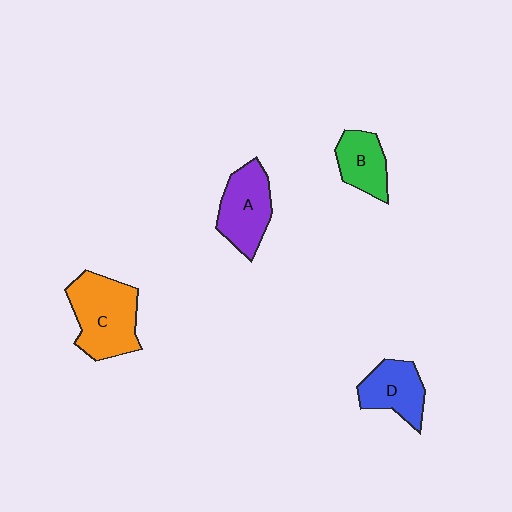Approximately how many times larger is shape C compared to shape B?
Approximately 1.8 times.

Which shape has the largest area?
Shape C (orange).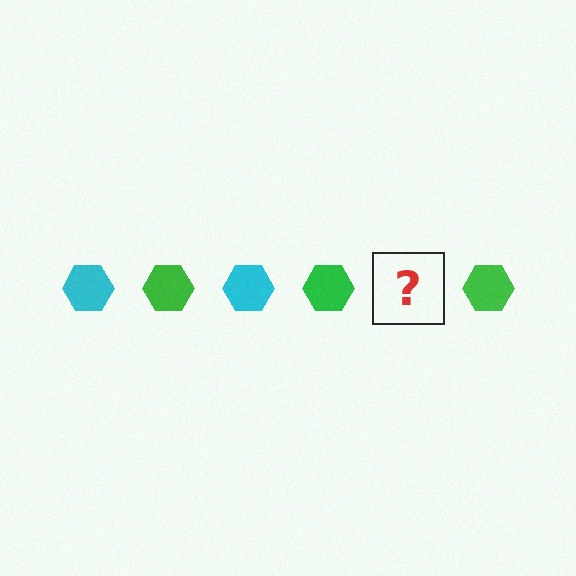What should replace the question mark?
The question mark should be replaced with a cyan hexagon.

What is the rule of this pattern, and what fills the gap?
The rule is that the pattern cycles through cyan, green hexagons. The gap should be filled with a cyan hexagon.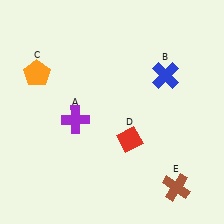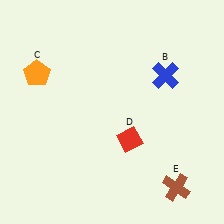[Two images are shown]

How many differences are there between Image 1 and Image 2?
There is 1 difference between the two images.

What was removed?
The purple cross (A) was removed in Image 2.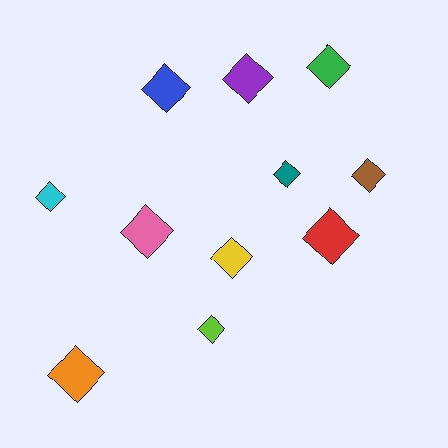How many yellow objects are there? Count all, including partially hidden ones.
There is 1 yellow object.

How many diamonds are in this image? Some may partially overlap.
There are 11 diamonds.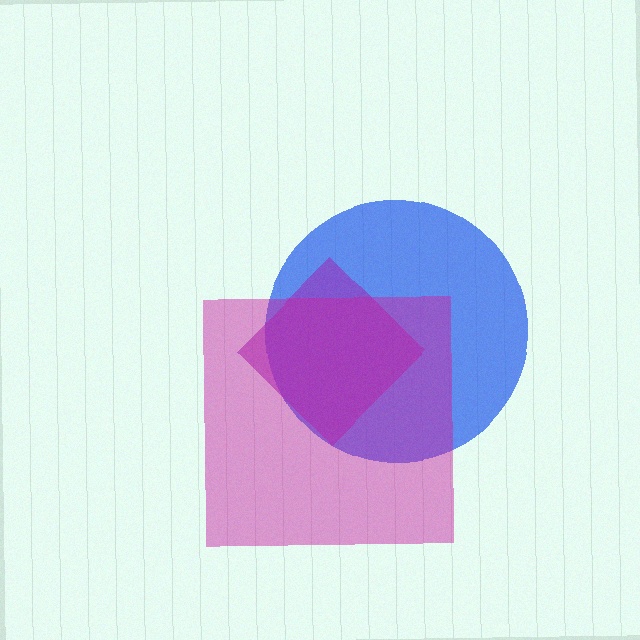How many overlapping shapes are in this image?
There are 3 overlapping shapes in the image.